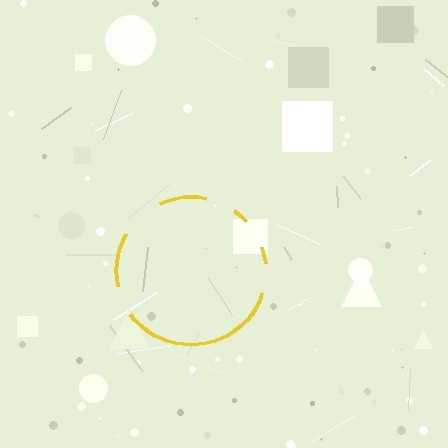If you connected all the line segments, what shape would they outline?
They would outline a circle.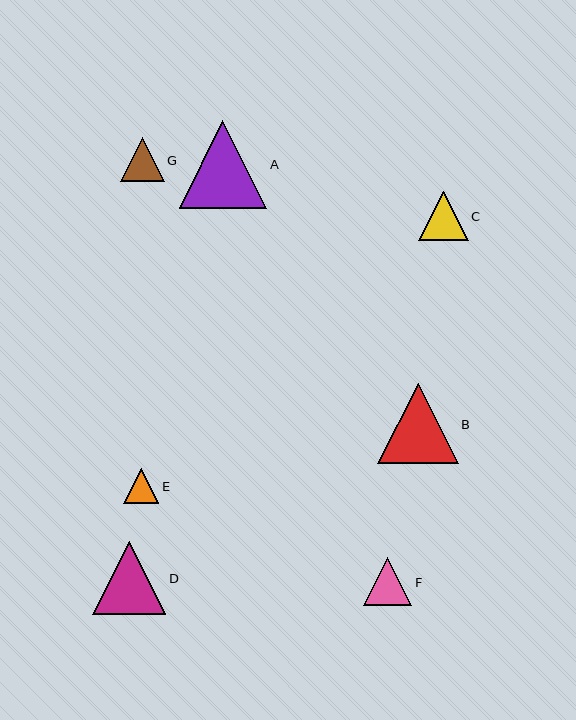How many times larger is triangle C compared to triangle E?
Triangle C is approximately 1.4 times the size of triangle E.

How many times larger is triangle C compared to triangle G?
Triangle C is approximately 1.1 times the size of triangle G.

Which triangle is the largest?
Triangle A is the largest with a size of approximately 88 pixels.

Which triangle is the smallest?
Triangle E is the smallest with a size of approximately 35 pixels.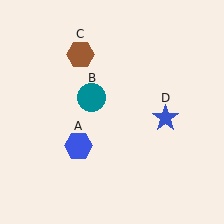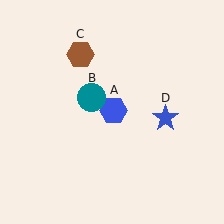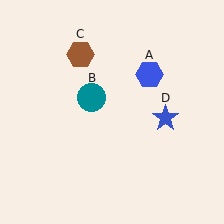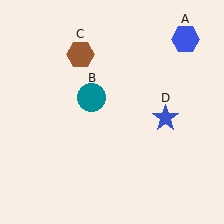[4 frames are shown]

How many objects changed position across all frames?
1 object changed position: blue hexagon (object A).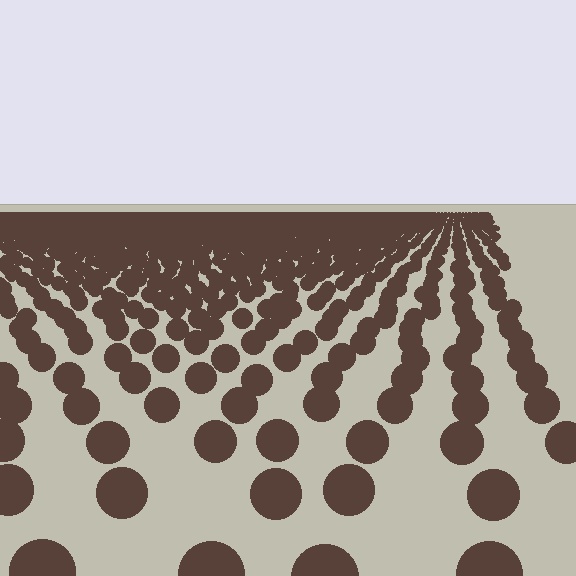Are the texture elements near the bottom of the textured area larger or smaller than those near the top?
Larger. Near the bottom, elements are closer to the viewer and appear at a bigger on-screen size.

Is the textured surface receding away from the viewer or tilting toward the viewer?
The surface is receding away from the viewer. Texture elements get smaller and denser toward the top.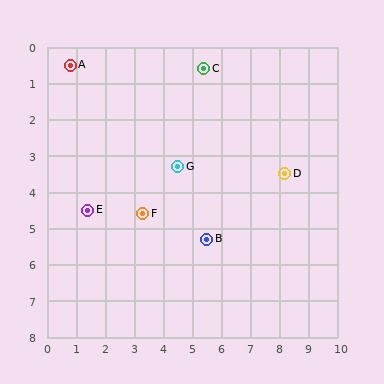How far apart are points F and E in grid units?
Points F and E are about 1.9 grid units apart.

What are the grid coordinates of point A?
Point A is at approximately (0.8, 0.5).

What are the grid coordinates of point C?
Point C is at approximately (5.4, 0.6).